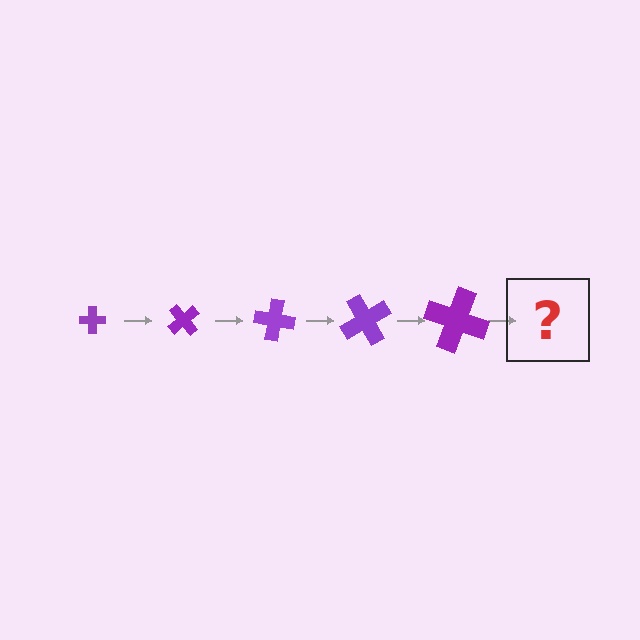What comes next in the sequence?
The next element should be a cross, larger than the previous one and rotated 250 degrees from the start.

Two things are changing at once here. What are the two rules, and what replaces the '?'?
The two rules are that the cross grows larger each step and it rotates 50 degrees each step. The '?' should be a cross, larger than the previous one and rotated 250 degrees from the start.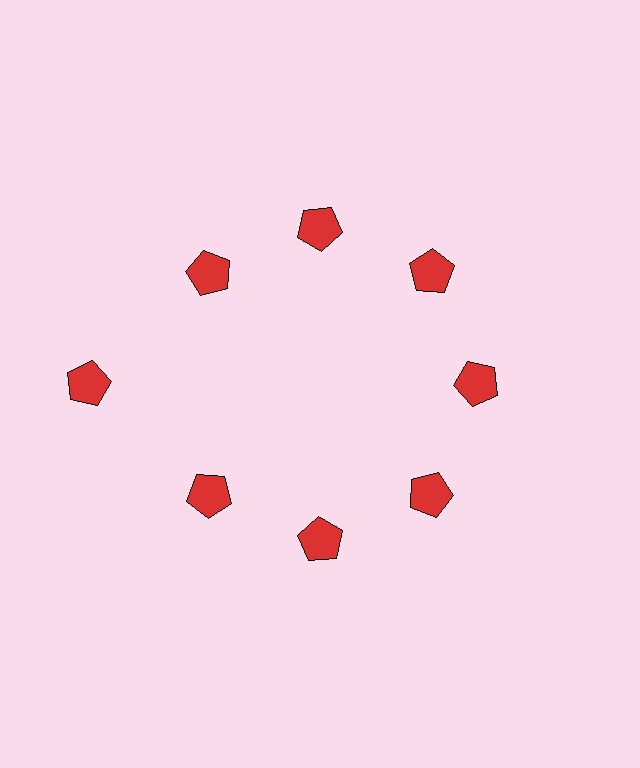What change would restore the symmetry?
The symmetry would be restored by moving it inward, back onto the ring so that all 8 pentagons sit at equal angles and equal distance from the center.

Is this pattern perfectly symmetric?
No. The 8 red pentagons are arranged in a ring, but one element near the 9 o'clock position is pushed outward from the center, breaking the 8-fold rotational symmetry.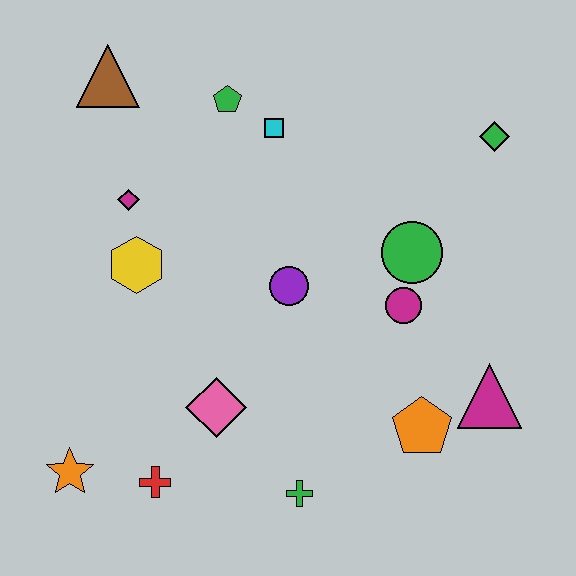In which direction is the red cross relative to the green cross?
The red cross is to the left of the green cross.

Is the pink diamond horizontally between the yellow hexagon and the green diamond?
Yes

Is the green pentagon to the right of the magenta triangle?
No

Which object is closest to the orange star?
The red cross is closest to the orange star.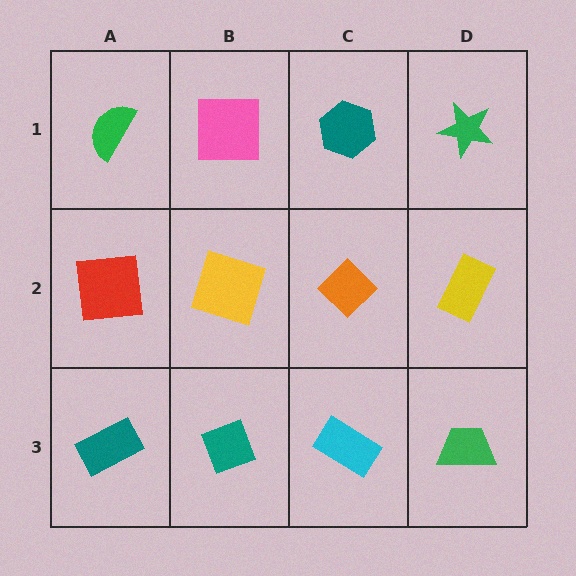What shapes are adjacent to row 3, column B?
A yellow square (row 2, column B), a teal rectangle (row 3, column A), a cyan rectangle (row 3, column C).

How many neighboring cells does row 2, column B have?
4.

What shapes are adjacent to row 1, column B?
A yellow square (row 2, column B), a green semicircle (row 1, column A), a teal hexagon (row 1, column C).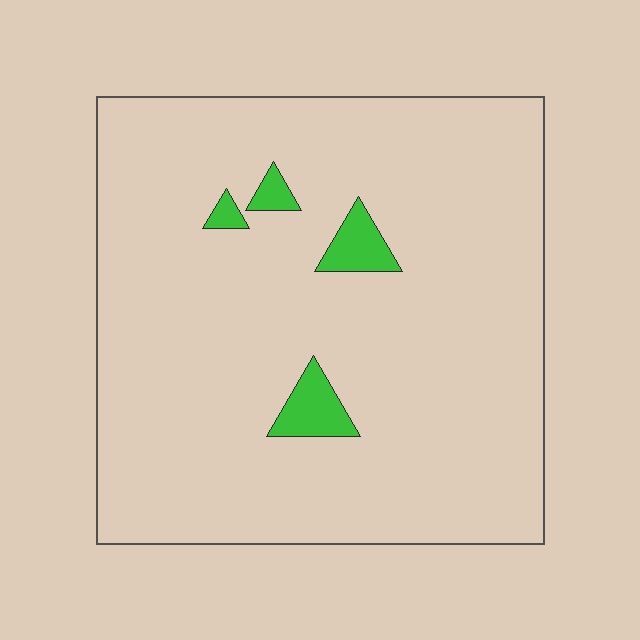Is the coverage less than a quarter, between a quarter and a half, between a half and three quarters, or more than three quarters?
Less than a quarter.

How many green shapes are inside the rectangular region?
4.